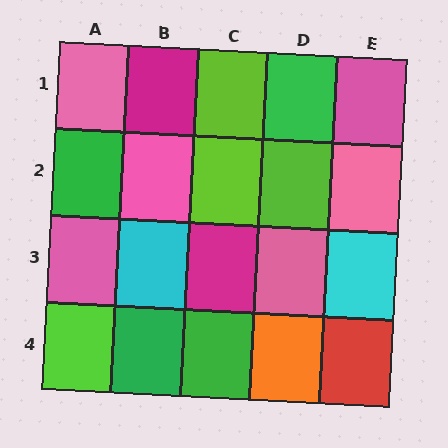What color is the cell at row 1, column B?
Magenta.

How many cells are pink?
6 cells are pink.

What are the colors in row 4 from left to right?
Lime, green, green, orange, red.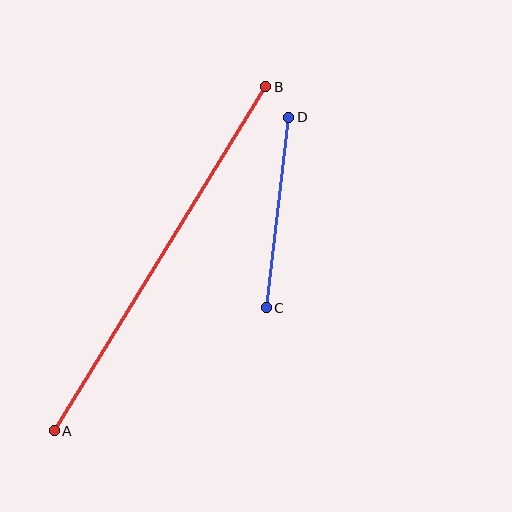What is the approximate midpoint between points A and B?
The midpoint is at approximately (160, 259) pixels.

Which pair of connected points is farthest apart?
Points A and B are farthest apart.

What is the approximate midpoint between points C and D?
The midpoint is at approximately (277, 213) pixels.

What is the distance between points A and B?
The distance is approximately 404 pixels.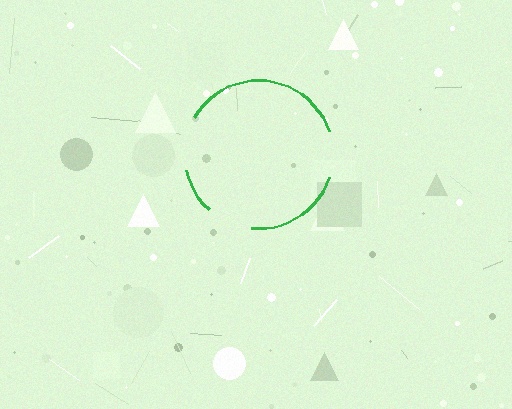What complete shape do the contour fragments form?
The contour fragments form a circle.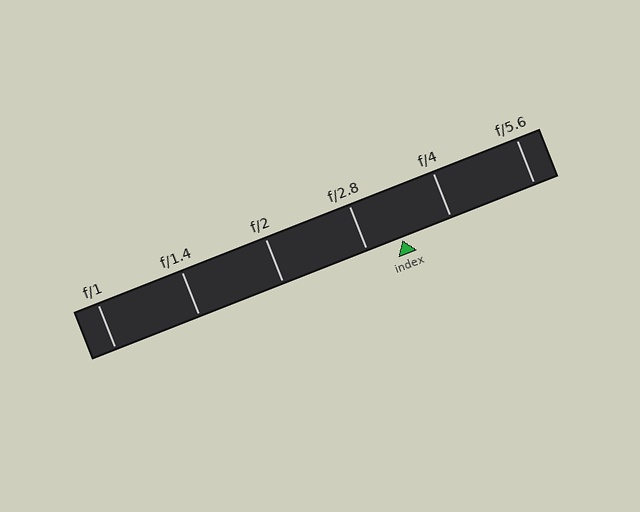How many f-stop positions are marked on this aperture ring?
There are 6 f-stop positions marked.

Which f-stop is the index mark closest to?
The index mark is closest to f/2.8.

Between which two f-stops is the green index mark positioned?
The index mark is between f/2.8 and f/4.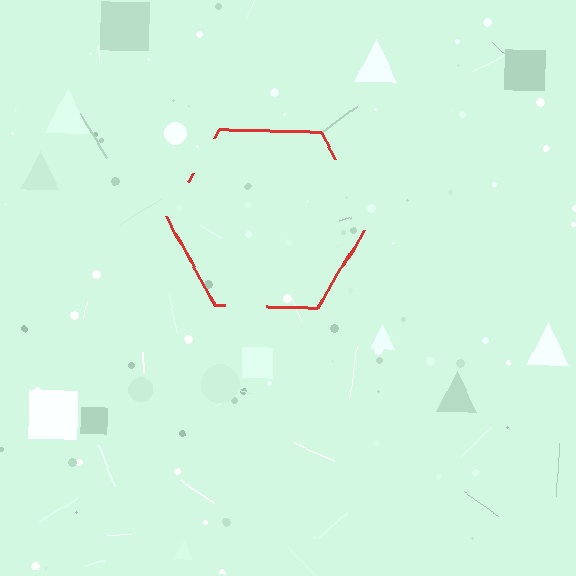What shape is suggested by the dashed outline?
The dashed outline suggests a hexagon.